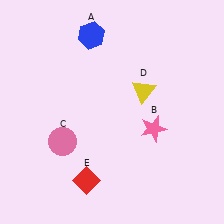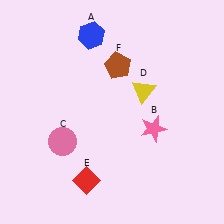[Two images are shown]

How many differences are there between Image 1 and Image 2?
There is 1 difference between the two images.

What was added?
A brown pentagon (F) was added in Image 2.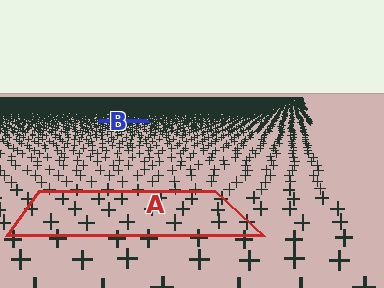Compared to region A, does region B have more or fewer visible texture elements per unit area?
Region B has more texture elements per unit area — they are packed more densely because it is farther away.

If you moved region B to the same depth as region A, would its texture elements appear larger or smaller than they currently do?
They would appear larger. At a closer depth, the same texture elements are projected at a bigger on-screen size.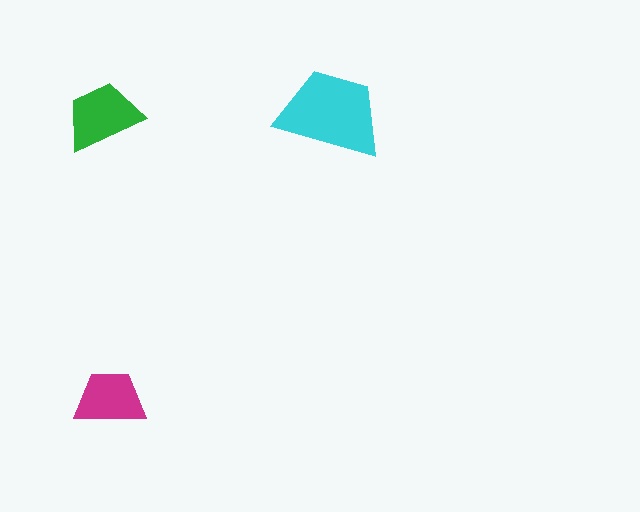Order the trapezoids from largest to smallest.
the cyan one, the green one, the magenta one.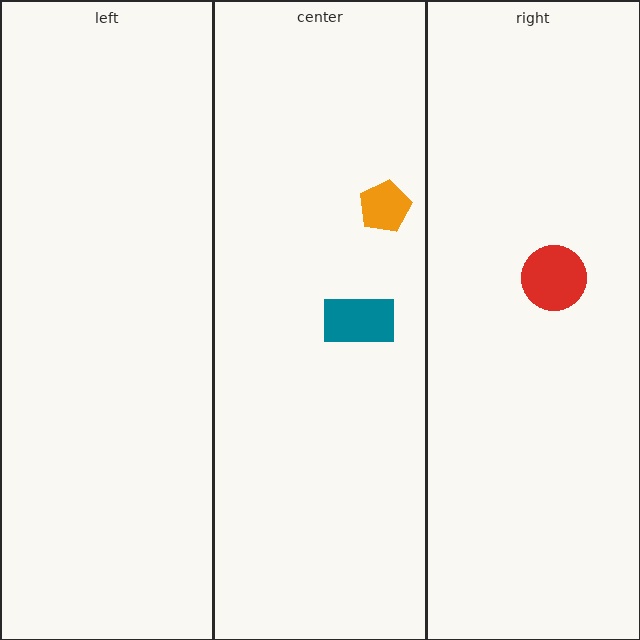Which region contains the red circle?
The right region.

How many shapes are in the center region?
2.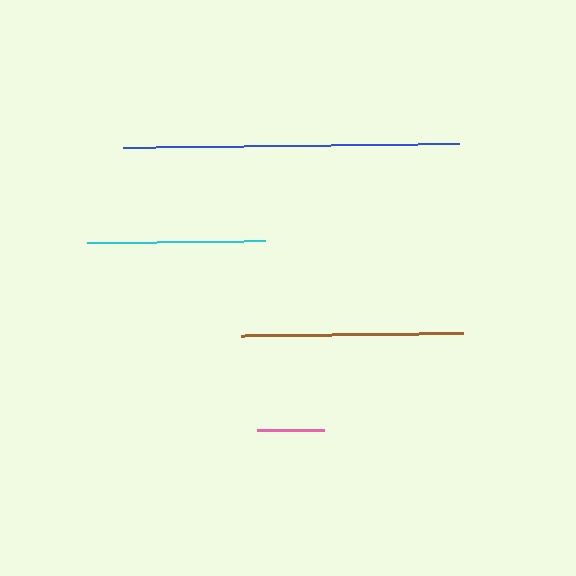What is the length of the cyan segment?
The cyan segment is approximately 178 pixels long.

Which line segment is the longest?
The blue line is the longest at approximately 336 pixels.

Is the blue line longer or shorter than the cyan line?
The blue line is longer than the cyan line.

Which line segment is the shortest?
The pink line is the shortest at approximately 67 pixels.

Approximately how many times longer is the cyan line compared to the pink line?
The cyan line is approximately 2.6 times the length of the pink line.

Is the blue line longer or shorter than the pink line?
The blue line is longer than the pink line.